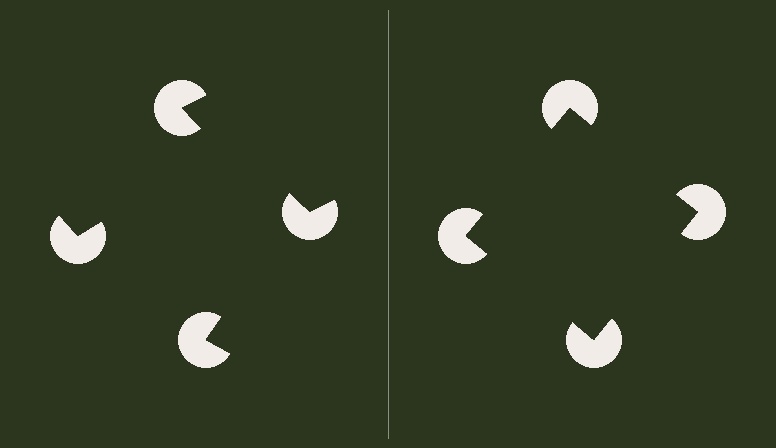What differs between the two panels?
The pac-man discs are positioned identically on both sides; only the wedge orientations differ. On the right they align to a square; on the left they are misaligned.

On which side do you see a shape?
An illusory square appears on the right side. On the left side the wedge cuts are rotated, so no coherent shape forms.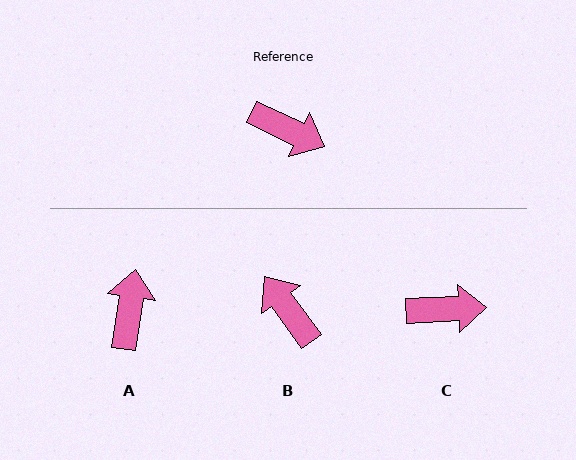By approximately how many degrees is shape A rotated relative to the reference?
Approximately 107 degrees counter-clockwise.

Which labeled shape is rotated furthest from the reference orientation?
B, about 151 degrees away.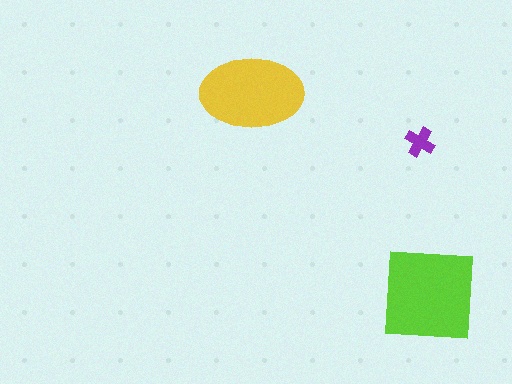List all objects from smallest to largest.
The purple cross, the yellow ellipse, the lime square.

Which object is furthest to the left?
The yellow ellipse is leftmost.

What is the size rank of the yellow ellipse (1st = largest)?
2nd.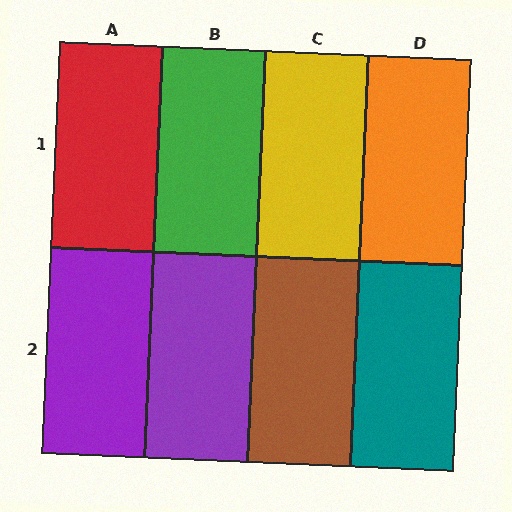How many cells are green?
1 cell is green.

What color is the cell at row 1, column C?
Yellow.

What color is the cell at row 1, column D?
Orange.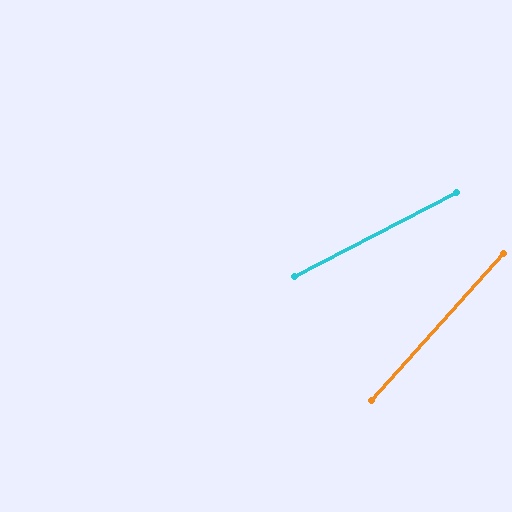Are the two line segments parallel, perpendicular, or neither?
Neither parallel nor perpendicular — they differ by about 21°.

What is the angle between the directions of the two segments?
Approximately 21 degrees.